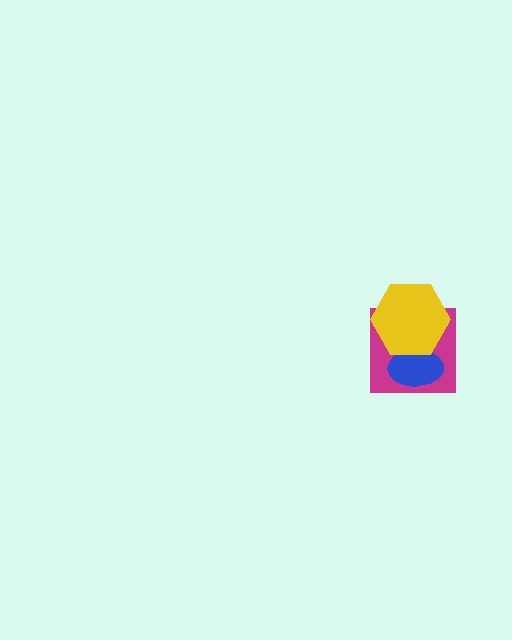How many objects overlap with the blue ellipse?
2 objects overlap with the blue ellipse.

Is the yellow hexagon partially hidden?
No, no other shape covers it.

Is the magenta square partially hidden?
Yes, it is partially covered by another shape.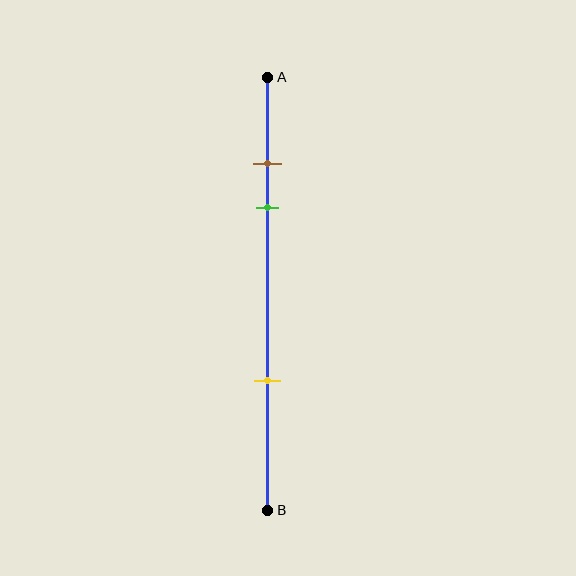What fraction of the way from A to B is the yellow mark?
The yellow mark is approximately 70% (0.7) of the way from A to B.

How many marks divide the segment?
There are 3 marks dividing the segment.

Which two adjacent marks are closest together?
The brown and green marks are the closest adjacent pair.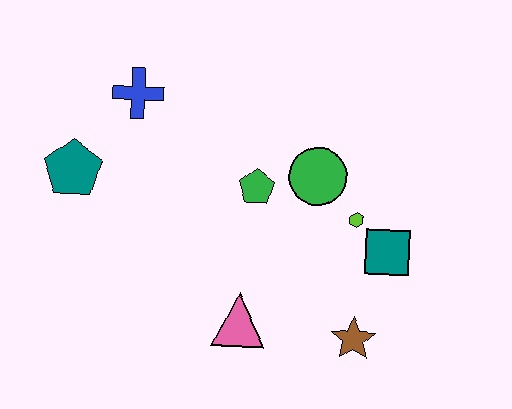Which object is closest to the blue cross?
The teal pentagon is closest to the blue cross.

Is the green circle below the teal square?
No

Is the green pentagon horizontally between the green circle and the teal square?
No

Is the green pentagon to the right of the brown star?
No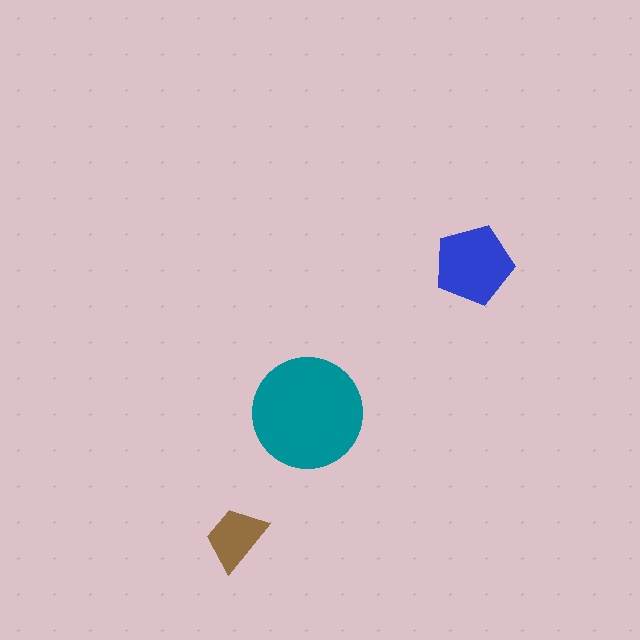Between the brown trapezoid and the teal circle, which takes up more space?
The teal circle.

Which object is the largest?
The teal circle.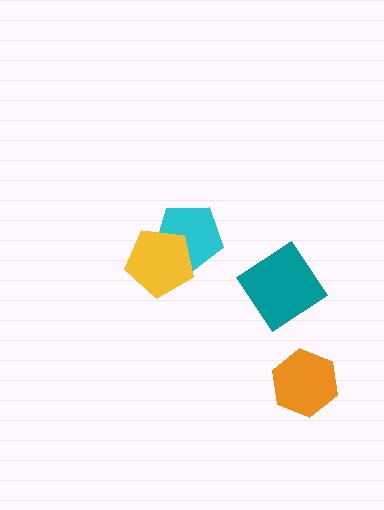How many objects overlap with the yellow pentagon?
1 object overlaps with the yellow pentagon.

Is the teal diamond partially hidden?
No, no other shape covers it.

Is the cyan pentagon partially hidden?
Yes, it is partially covered by another shape.